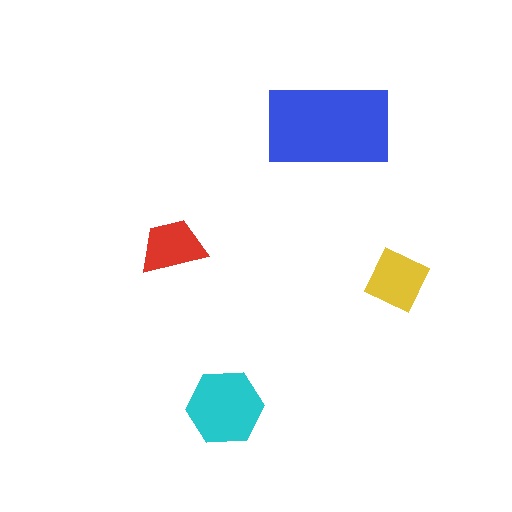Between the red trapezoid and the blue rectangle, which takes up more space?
The blue rectangle.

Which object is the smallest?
The red trapezoid.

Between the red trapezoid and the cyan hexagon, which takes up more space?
The cyan hexagon.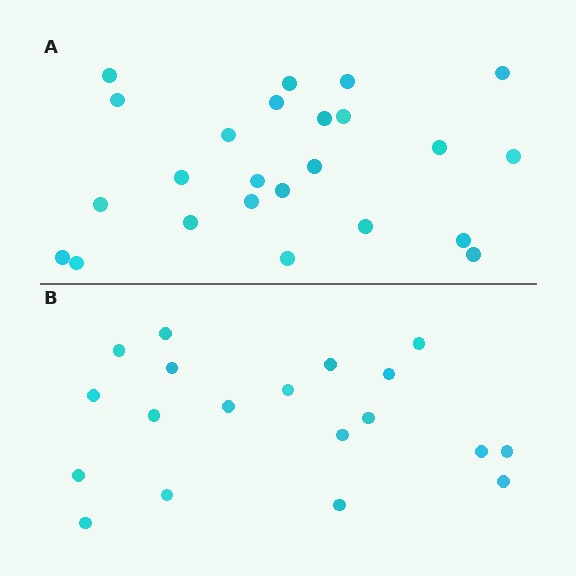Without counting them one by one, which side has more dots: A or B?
Region A (the top region) has more dots.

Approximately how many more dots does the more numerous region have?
Region A has about 5 more dots than region B.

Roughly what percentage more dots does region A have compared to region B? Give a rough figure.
About 25% more.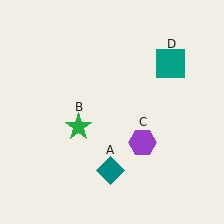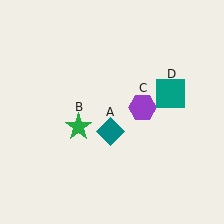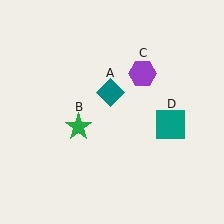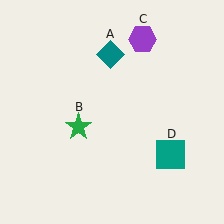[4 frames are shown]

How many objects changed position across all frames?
3 objects changed position: teal diamond (object A), purple hexagon (object C), teal square (object D).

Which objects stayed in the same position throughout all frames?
Green star (object B) remained stationary.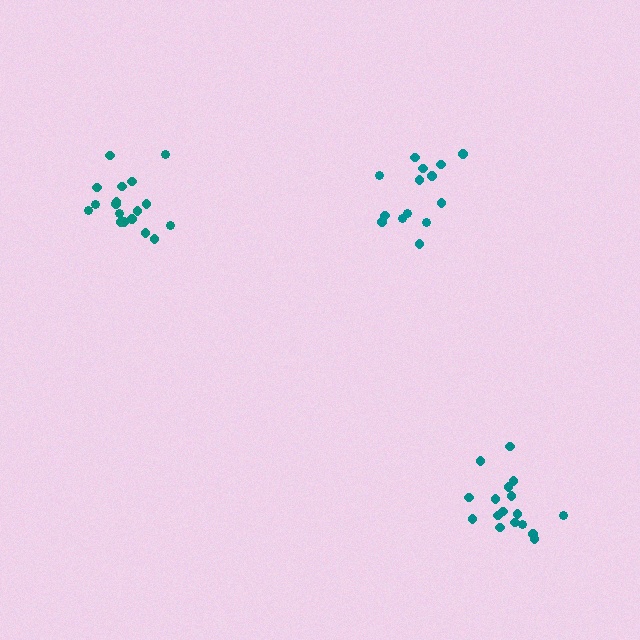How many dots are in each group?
Group 1: 18 dots, Group 2: 14 dots, Group 3: 17 dots (49 total).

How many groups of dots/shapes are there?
There are 3 groups.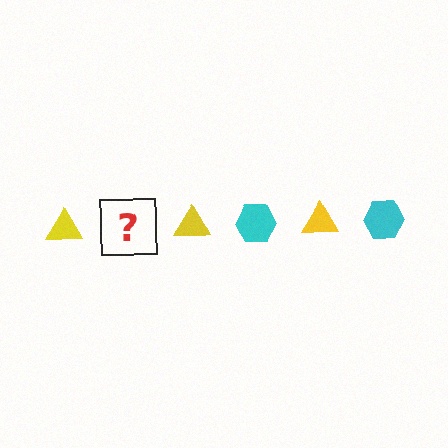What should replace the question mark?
The question mark should be replaced with a cyan hexagon.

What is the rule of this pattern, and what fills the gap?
The rule is that the pattern alternates between yellow triangle and cyan hexagon. The gap should be filled with a cyan hexagon.